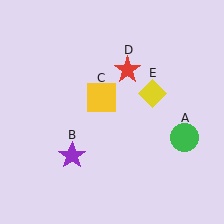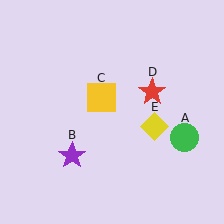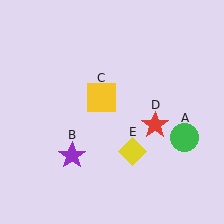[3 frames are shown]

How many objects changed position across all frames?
2 objects changed position: red star (object D), yellow diamond (object E).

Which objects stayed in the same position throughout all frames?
Green circle (object A) and purple star (object B) and yellow square (object C) remained stationary.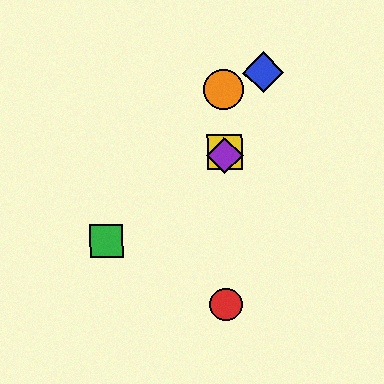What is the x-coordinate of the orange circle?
The orange circle is at x≈224.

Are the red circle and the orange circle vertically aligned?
Yes, both are at x≈226.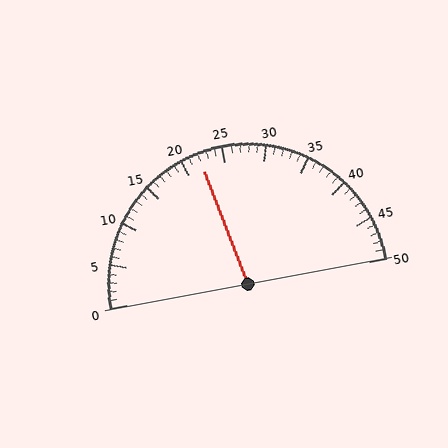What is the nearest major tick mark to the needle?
The nearest major tick mark is 20.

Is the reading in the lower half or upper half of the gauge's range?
The reading is in the lower half of the range (0 to 50).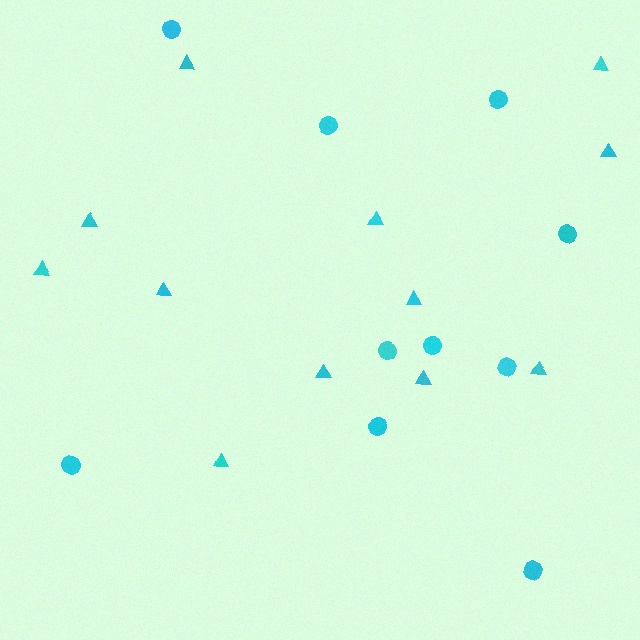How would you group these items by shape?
There are 2 groups: one group of circles (10) and one group of triangles (12).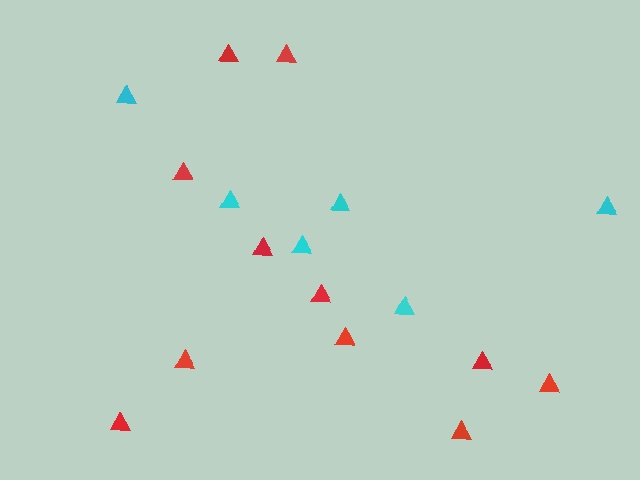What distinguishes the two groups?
There are 2 groups: one group of red triangles (11) and one group of cyan triangles (6).